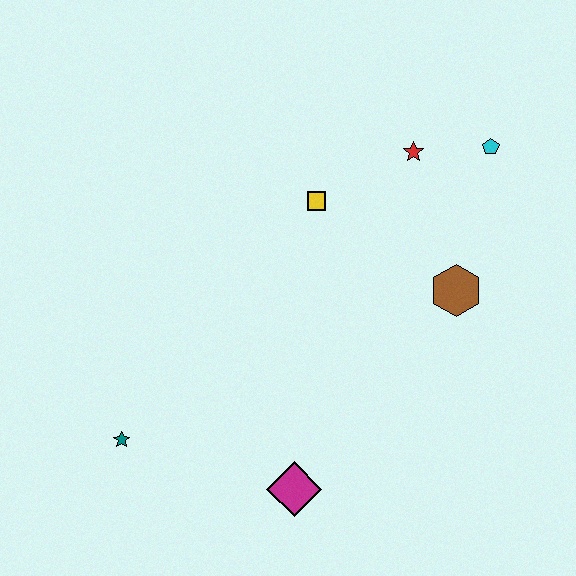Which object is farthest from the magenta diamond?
The cyan pentagon is farthest from the magenta diamond.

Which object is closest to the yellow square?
The red star is closest to the yellow square.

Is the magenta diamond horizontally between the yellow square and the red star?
No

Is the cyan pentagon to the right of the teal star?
Yes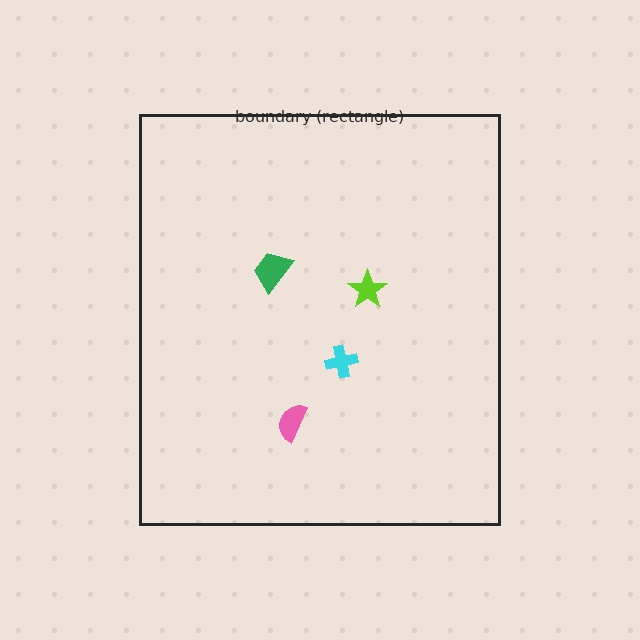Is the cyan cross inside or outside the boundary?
Inside.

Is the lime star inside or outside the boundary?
Inside.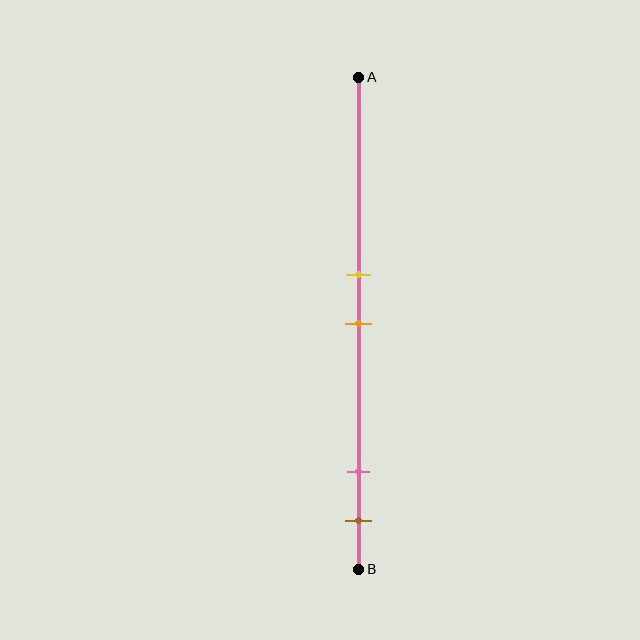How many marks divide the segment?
There are 4 marks dividing the segment.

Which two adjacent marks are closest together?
The yellow and orange marks are the closest adjacent pair.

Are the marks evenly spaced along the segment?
No, the marks are not evenly spaced.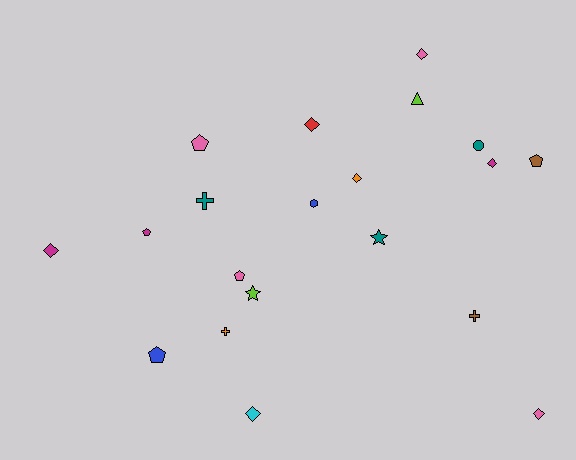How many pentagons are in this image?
There are 5 pentagons.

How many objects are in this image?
There are 20 objects.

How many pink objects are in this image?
There are 4 pink objects.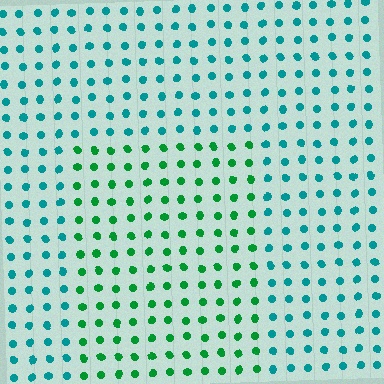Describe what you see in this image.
The image is filled with small teal elements in a uniform arrangement. A rectangle-shaped region is visible where the elements are tinted to a slightly different hue, forming a subtle color boundary.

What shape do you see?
I see a rectangle.